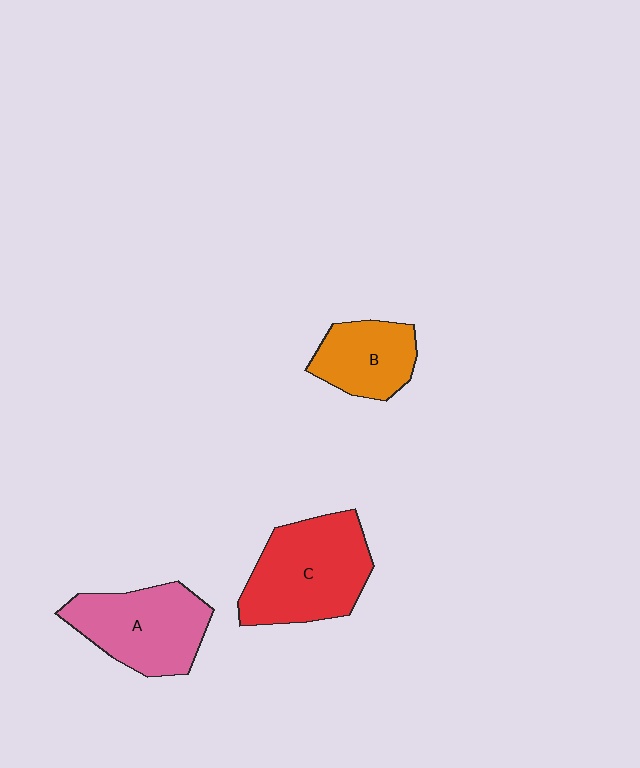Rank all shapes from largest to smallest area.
From largest to smallest: C (red), A (pink), B (orange).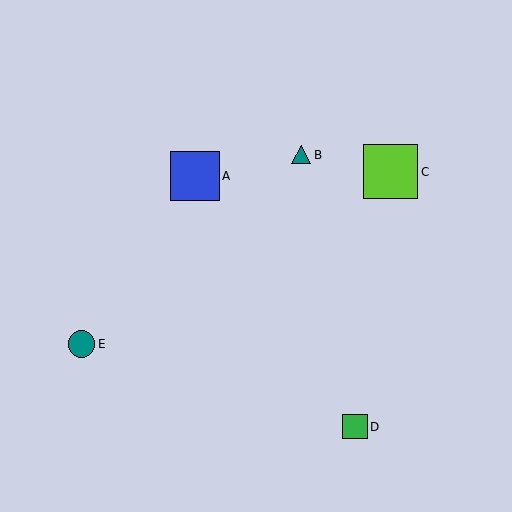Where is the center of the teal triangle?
The center of the teal triangle is at (301, 155).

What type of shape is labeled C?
Shape C is a lime square.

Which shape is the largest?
The lime square (labeled C) is the largest.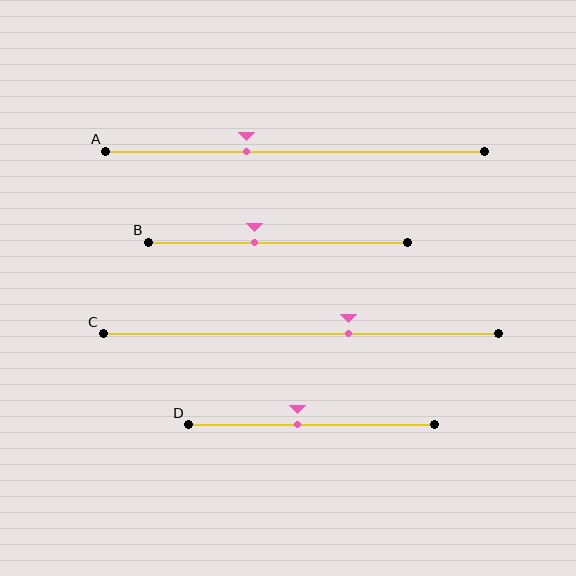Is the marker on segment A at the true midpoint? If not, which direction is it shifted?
No, the marker on segment A is shifted to the left by about 13% of the segment length.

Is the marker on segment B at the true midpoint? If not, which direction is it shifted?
No, the marker on segment B is shifted to the left by about 9% of the segment length.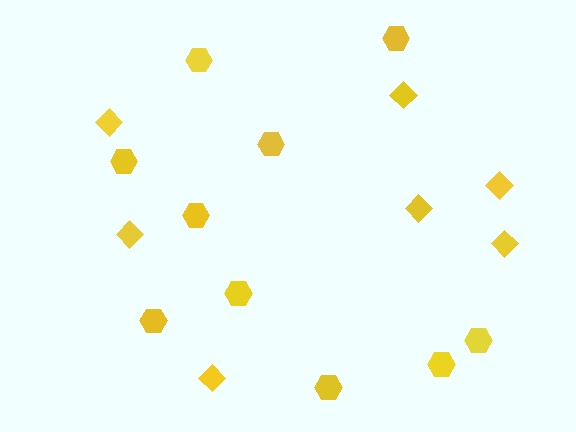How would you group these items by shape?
There are 2 groups: one group of diamonds (7) and one group of hexagons (10).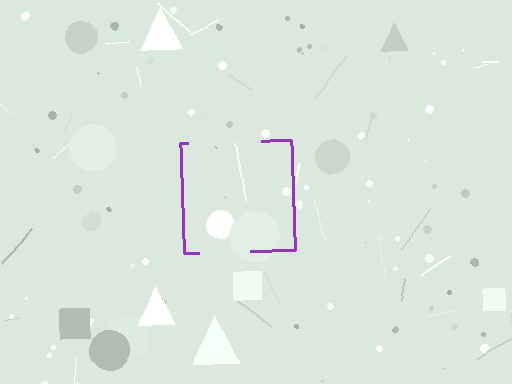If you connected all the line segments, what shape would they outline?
They would outline a square.